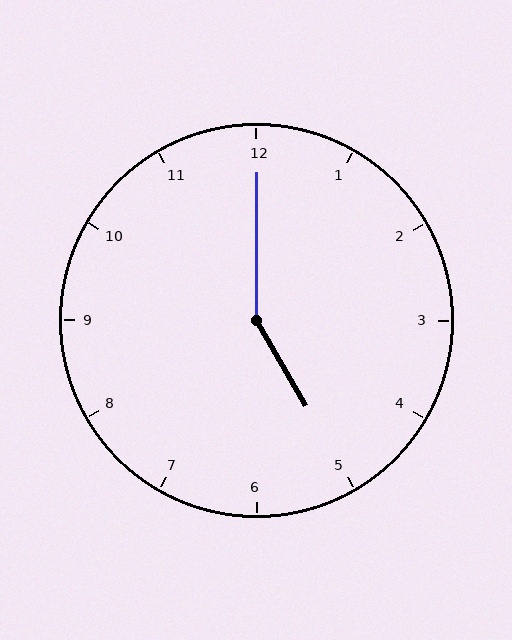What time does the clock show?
5:00.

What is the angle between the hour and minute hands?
Approximately 150 degrees.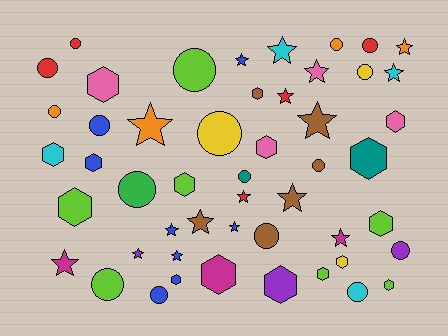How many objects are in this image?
There are 50 objects.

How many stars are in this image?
There are 17 stars.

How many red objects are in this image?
There are 5 red objects.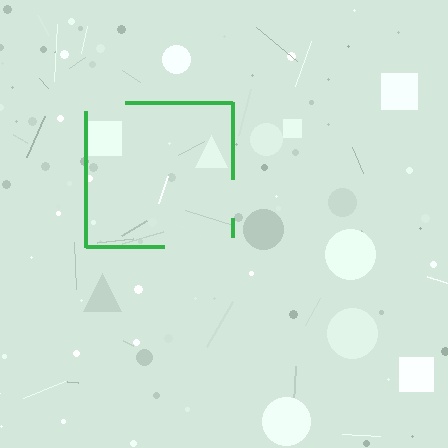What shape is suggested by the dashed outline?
The dashed outline suggests a square.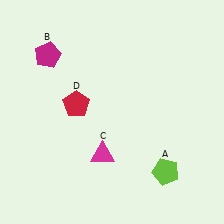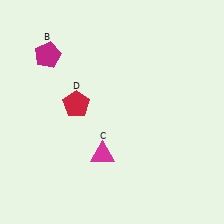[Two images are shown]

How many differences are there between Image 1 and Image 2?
There is 1 difference between the two images.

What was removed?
The lime pentagon (A) was removed in Image 2.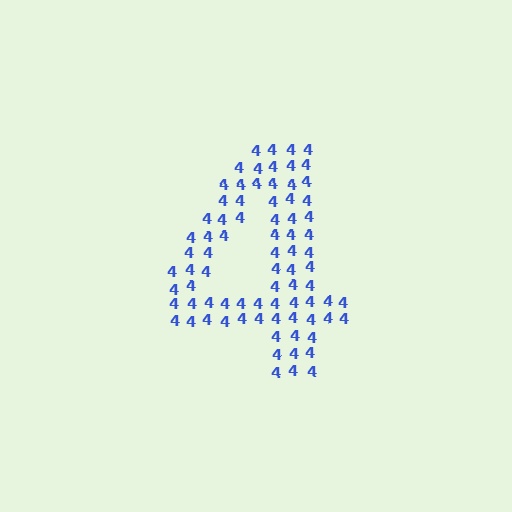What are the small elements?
The small elements are digit 4's.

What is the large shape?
The large shape is the digit 4.